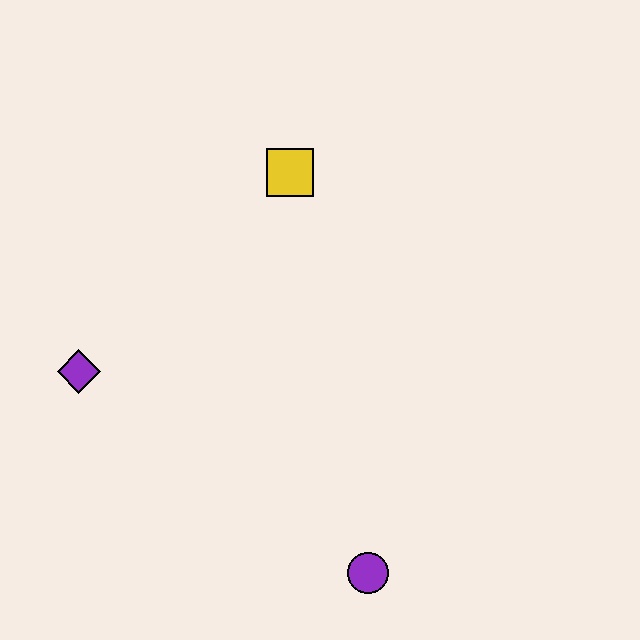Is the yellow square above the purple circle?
Yes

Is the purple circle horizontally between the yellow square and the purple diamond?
No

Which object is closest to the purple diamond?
The yellow square is closest to the purple diamond.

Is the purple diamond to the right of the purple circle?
No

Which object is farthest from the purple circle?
The yellow square is farthest from the purple circle.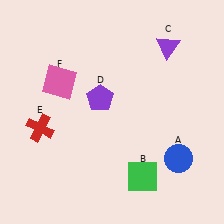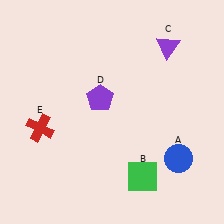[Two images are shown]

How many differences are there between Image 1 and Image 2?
There is 1 difference between the two images.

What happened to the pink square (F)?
The pink square (F) was removed in Image 2. It was in the top-left area of Image 1.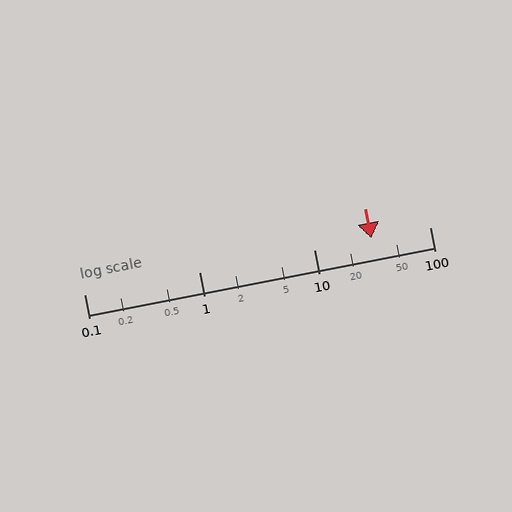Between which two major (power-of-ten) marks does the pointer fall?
The pointer is between 10 and 100.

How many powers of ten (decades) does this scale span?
The scale spans 3 decades, from 0.1 to 100.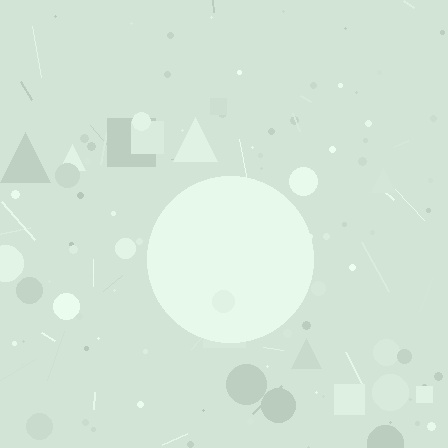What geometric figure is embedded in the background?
A circle is embedded in the background.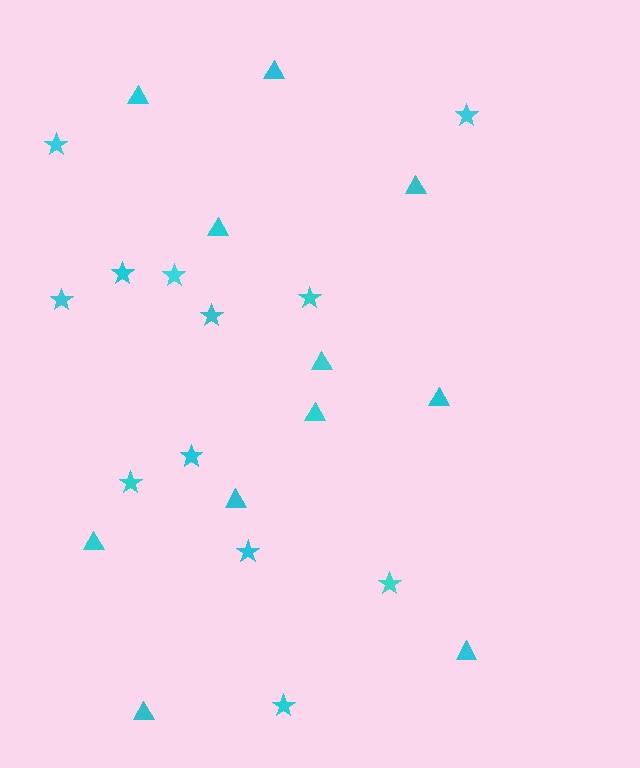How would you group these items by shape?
There are 2 groups: one group of triangles (11) and one group of stars (12).